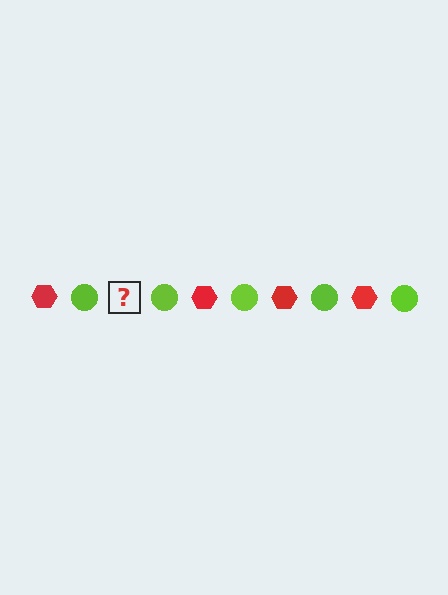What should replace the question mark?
The question mark should be replaced with a red hexagon.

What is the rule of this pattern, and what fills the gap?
The rule is that the pattern alternates between red hexagon and lime circle. The gap should be filled with a red hexagon.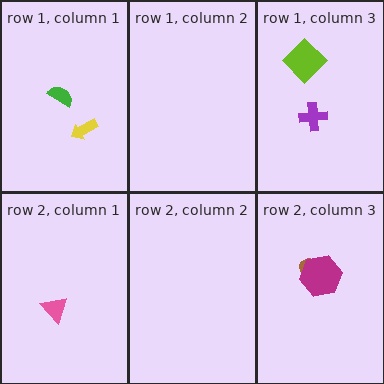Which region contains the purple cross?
The row 1, column 3 region.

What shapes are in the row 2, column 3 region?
The brown ellipse, the magenta hexagon.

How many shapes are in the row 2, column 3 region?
2.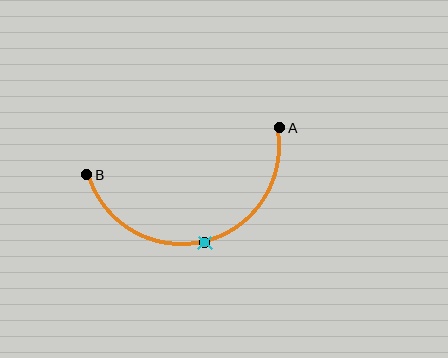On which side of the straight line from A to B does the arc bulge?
The arc bulges below the straight line connecting A and B.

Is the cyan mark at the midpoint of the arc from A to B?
Yes. The cyan mark lies on the arc at equal arc-length from both A and B — it is the arc midpoint.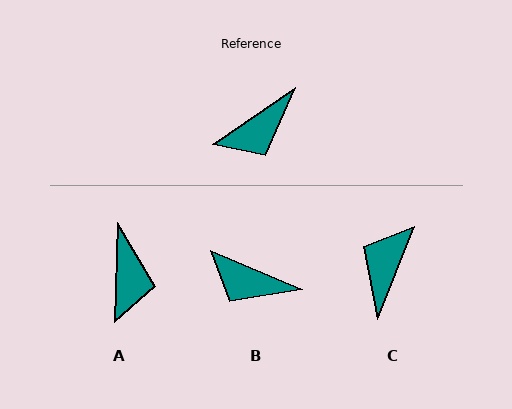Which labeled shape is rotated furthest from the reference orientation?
C, about 146 degrees away.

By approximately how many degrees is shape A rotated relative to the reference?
Approximately 54 degrees counter-clockwise.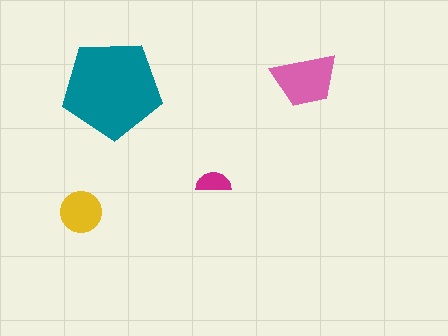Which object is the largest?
The teal pentagon.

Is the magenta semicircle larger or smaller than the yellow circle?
Smaller.